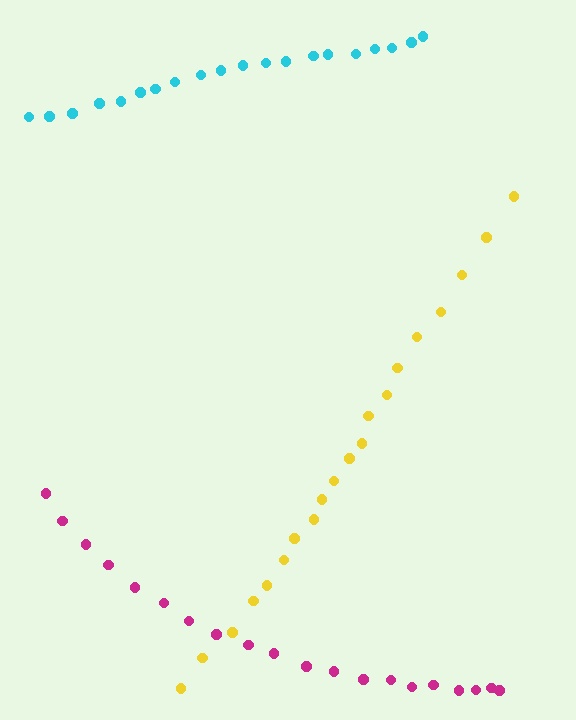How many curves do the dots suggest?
There are 3 distinct paths.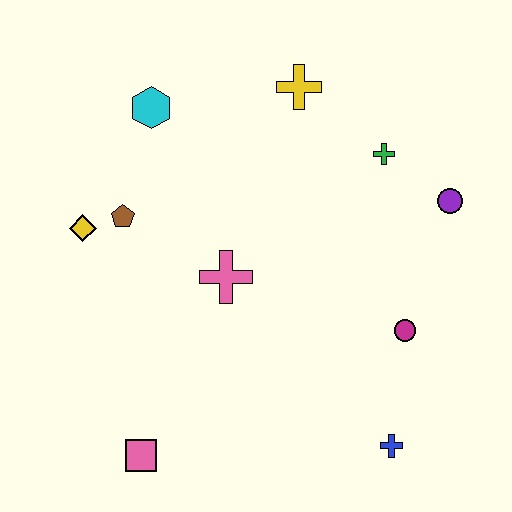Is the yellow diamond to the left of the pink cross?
Yes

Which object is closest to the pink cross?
The brown pentagon is closest to the pink cross.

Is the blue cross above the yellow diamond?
No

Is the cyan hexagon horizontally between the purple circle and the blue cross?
No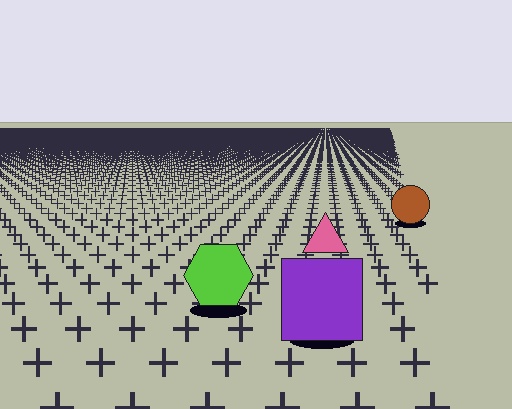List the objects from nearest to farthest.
From nearest to farthest: the purple square, the lime hexagon, the pink triangle, the brown circle.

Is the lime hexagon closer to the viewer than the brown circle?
Yes. The lime hexagon is closer — you can tell from the texture gradient: the ground texture is coarser near it.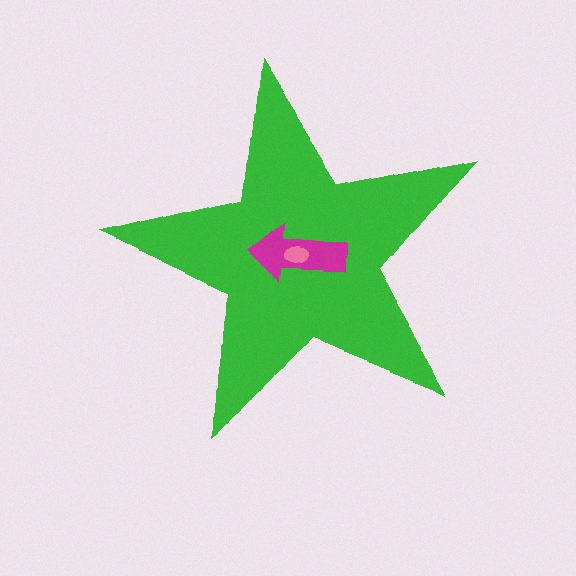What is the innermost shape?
The pink ellipse.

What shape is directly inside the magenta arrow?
The pink ellipse.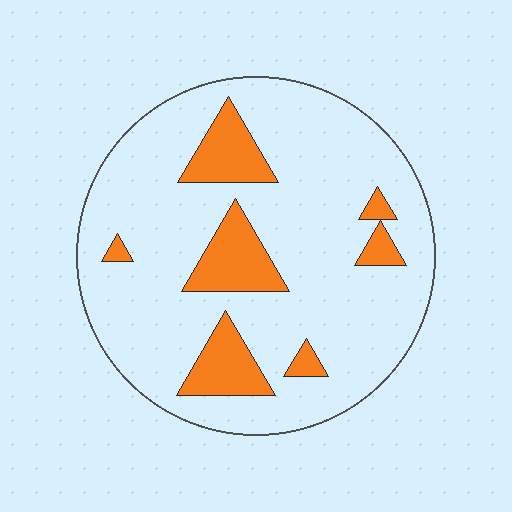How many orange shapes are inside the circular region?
7.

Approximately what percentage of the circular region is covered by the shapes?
Approximately 15%.